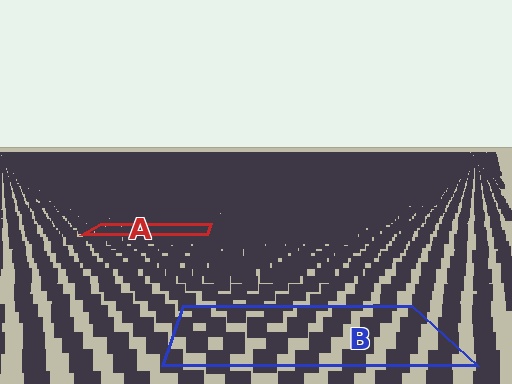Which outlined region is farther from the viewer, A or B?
Region A is farther from the viewer — the texture elements inside it appear smaller and more densely packed.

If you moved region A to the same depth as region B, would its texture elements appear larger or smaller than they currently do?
They would appear larger. At a closer depth, the same texture elements are projected at a bigger on-screen size.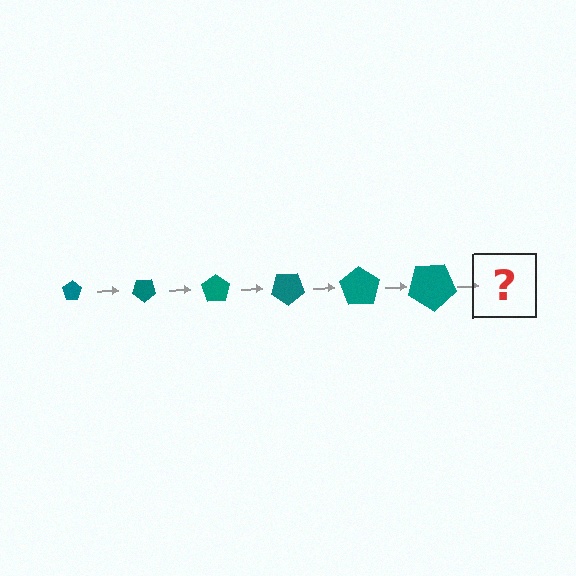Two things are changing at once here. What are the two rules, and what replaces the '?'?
The two rules are that the pentagon grows larger each step and it rotates 35 degrees each step. The '?' should be a pentagon, larger than the previous one and rotated 210 degrees from the start.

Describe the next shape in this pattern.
It should be a pentagon, larger than the previous one and rotated 210 degrees from the start.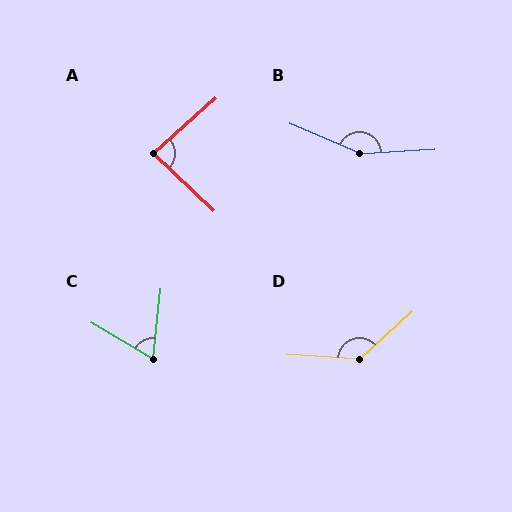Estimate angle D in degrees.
Approximately 134 degrees.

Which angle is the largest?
B, at approximately 153 degrees.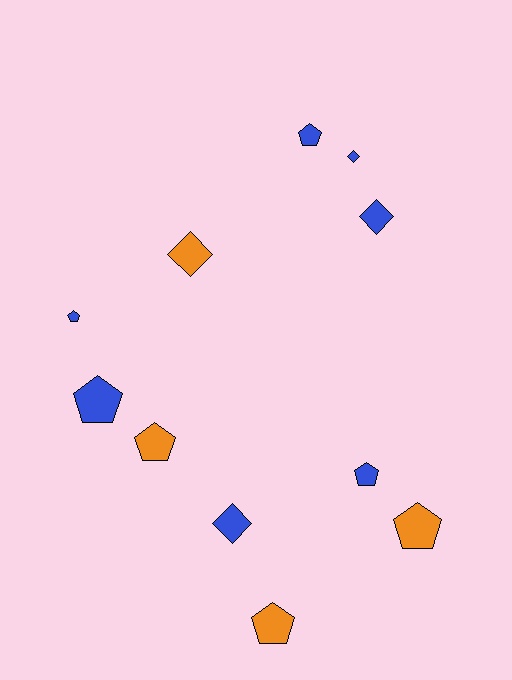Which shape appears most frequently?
Pentagon, with 7 objects.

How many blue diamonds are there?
There are 3 blue diamonds.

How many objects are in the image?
There are 11 objects.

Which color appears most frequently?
Blue, with 7 objects.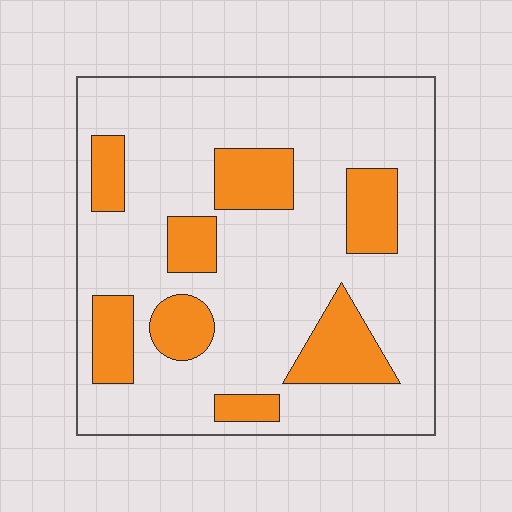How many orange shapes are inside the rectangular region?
8.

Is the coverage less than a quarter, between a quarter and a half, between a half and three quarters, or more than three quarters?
Less than a quarter.